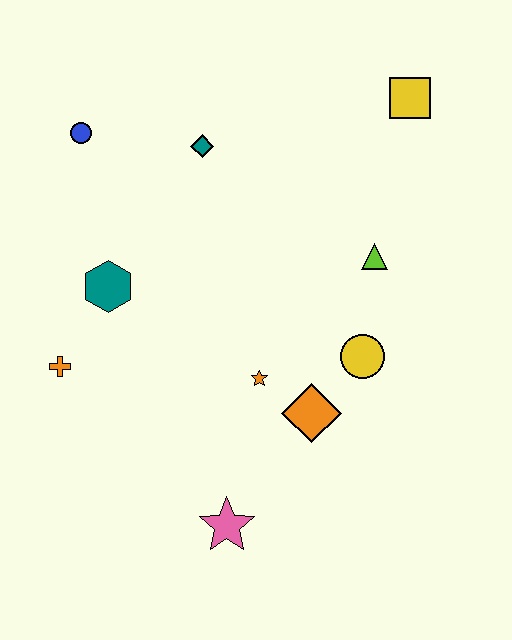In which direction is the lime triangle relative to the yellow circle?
The lime triangle is above the yellow circle.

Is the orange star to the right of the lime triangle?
No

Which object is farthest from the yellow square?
The pink star is farthest from the yellow square.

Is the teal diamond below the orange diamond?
No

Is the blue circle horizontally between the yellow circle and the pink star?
No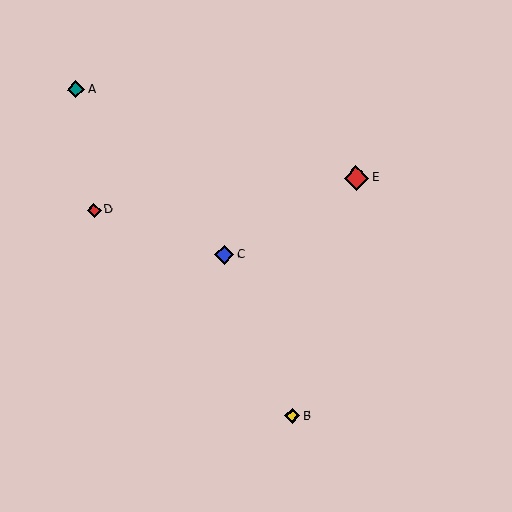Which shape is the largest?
The red diamond (labeled E) is the largest.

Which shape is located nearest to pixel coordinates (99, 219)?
The red diamond (labeled D) at (94, 210) is nearest to that location.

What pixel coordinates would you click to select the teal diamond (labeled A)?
Click at (76, 90) to select the teal diamond A.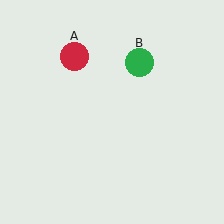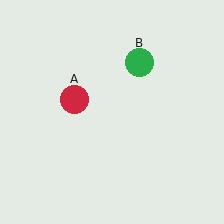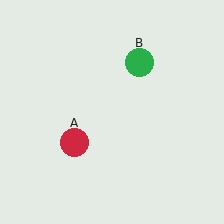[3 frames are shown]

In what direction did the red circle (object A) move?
The red circle (object A) moved down.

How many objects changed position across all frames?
1 object changed position: red circle (object A).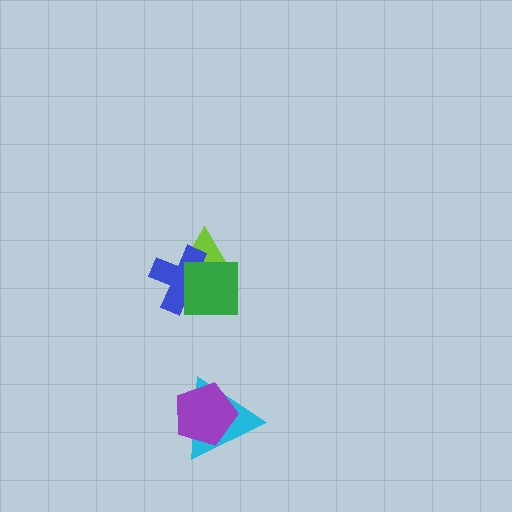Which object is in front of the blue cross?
The green square is in front of the blue cross.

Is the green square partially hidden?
No, no other shape covers it.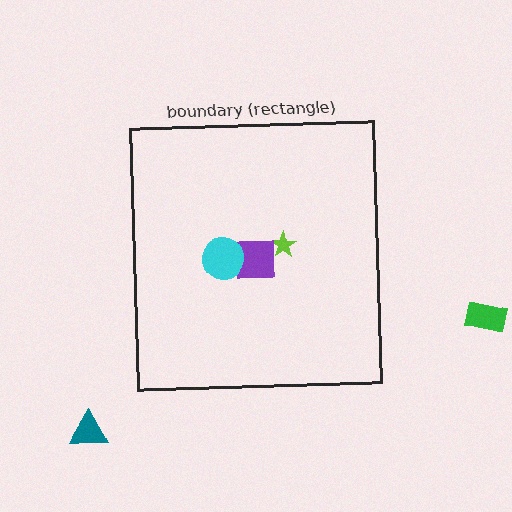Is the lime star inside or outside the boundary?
Inside.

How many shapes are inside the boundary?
3 inside, 2 outside.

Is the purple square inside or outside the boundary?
Inside.